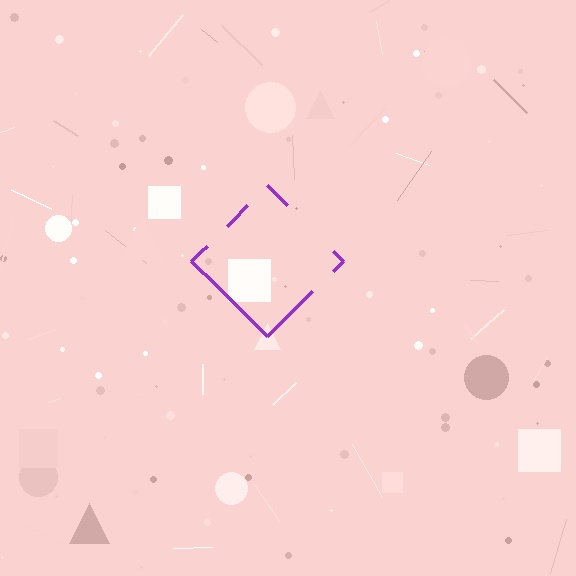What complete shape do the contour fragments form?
The contour fragments form a diamond.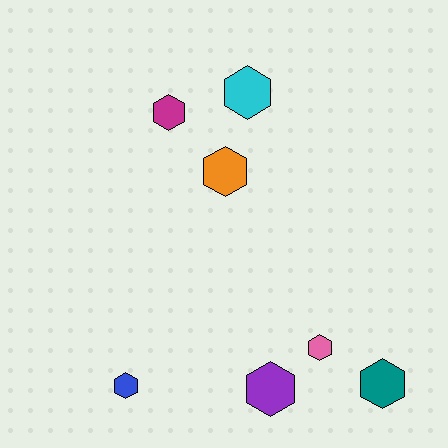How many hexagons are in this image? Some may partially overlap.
There are 7 hexagons.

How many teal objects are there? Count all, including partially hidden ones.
There is 1 teal object.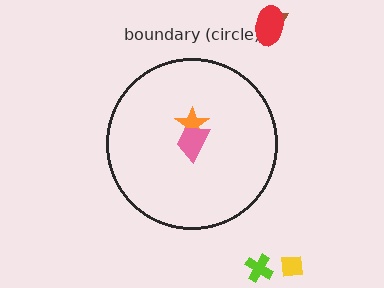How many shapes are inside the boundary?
2 inside, 4 outside.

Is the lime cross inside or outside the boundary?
Outside.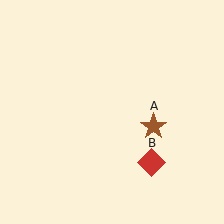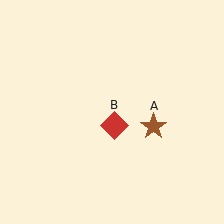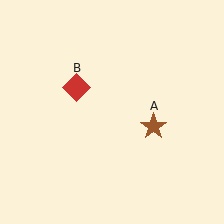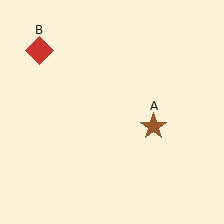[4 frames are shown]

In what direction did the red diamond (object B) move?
The red diamond (object B) moved up and to the left.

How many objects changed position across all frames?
1 object changed position: red diamond (object B).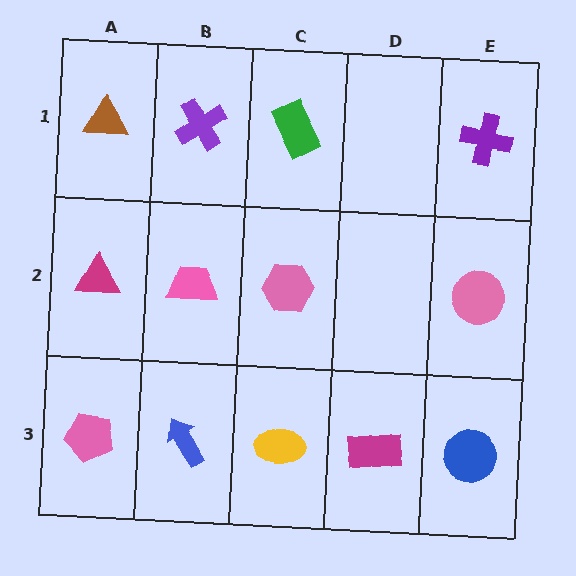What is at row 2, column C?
A pink hexagon.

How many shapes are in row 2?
4 shapes.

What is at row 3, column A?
A pink pentagon.